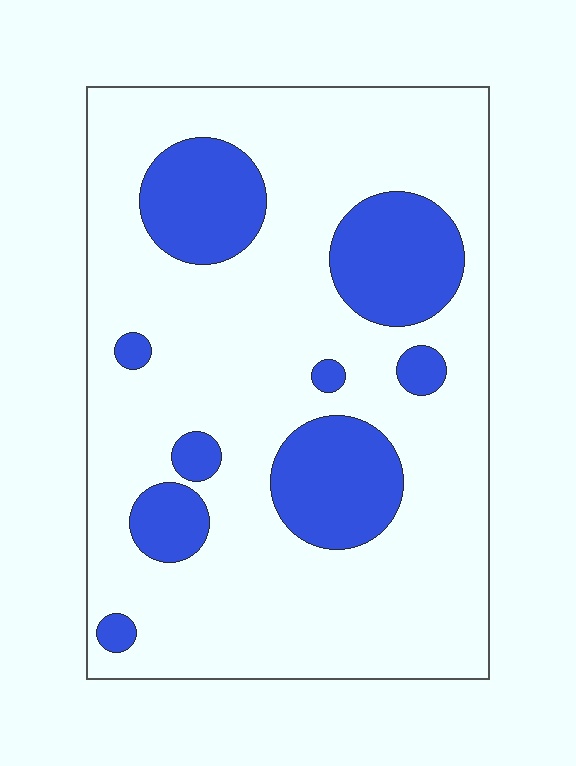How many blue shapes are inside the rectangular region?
9.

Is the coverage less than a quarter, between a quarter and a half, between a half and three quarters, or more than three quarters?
Less than a quarter.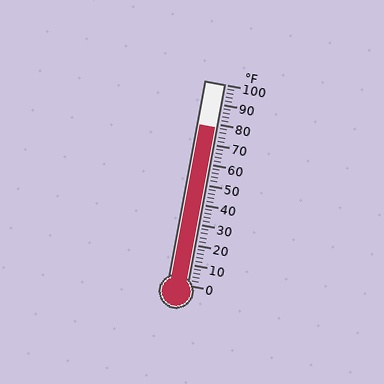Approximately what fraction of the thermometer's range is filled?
The thermometer is filled to approximately 80% of its range.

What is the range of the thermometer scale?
The thermometer scale ranges from 0°F to 100°F.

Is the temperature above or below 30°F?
The temperature is above 30°F.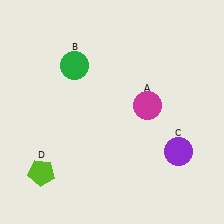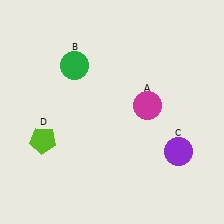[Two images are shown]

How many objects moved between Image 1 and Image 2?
1 object moved between the two images.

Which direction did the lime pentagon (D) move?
The lime pentagon (D) moved up.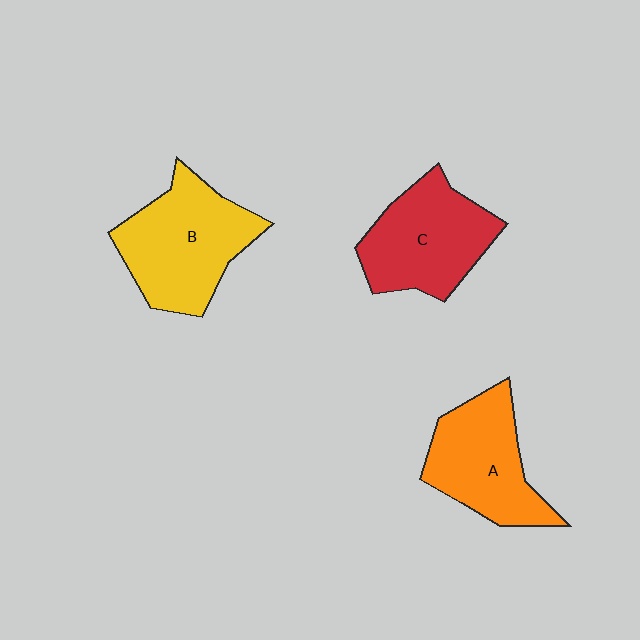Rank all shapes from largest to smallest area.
From largest to smallest: B (yellow), C (red), A (orange).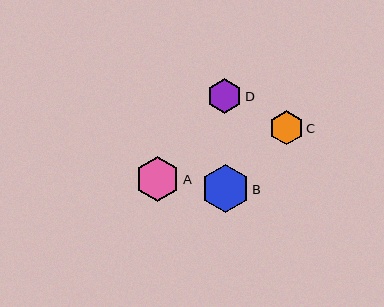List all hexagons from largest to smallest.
From largest to smallest: B, A, D, C.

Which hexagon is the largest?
Hexagon B is the largest with a size of approximately 48 pixels.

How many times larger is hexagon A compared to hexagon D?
Hexagon A is approximately 1.3 times the size of hexagon D.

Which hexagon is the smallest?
Hexagon C is the smallest with a size of approximately 34 pixels.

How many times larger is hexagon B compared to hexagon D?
Hexagon B is approximately 1.4 times the size of hexagon D.